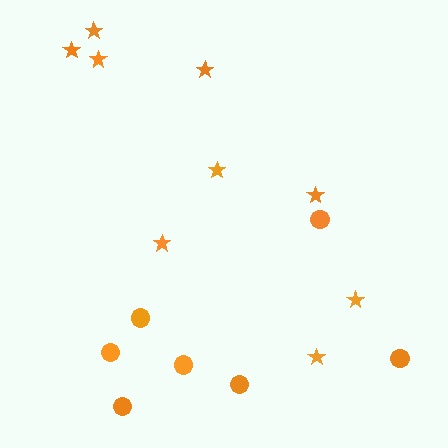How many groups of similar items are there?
There are 2 groups: one group of circles (7) and one group of stars (9).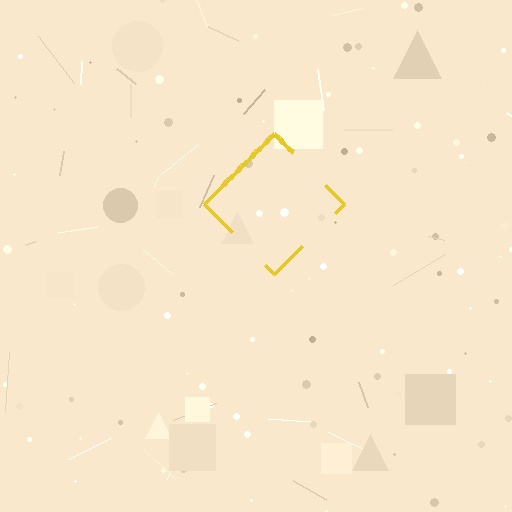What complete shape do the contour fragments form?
The contour fragments form a diamond.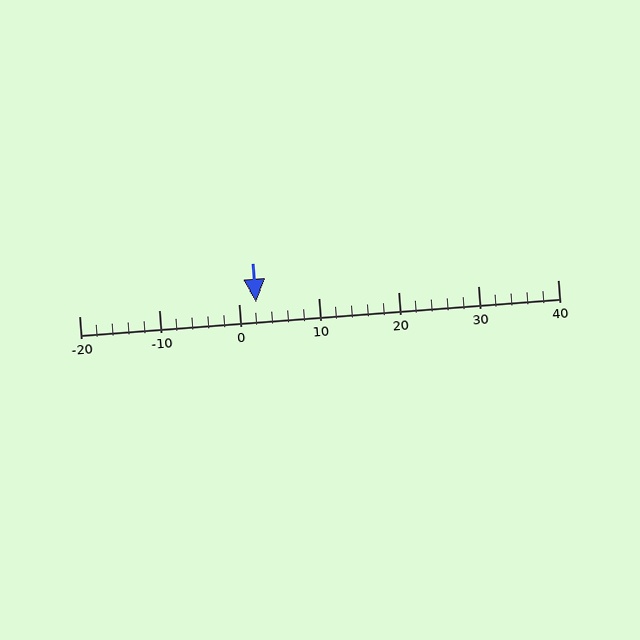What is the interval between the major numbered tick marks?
The major tick marks are spaced 10 units apart.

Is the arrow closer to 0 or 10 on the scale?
The arrow is closer to 0.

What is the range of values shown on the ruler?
The ruler shows values from -20 to 40.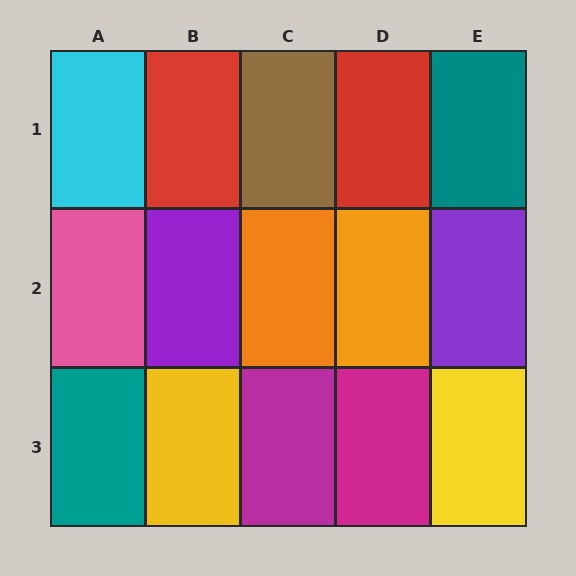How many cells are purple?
2 cells are purple.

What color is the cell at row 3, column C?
Magenta.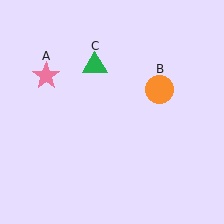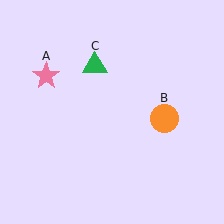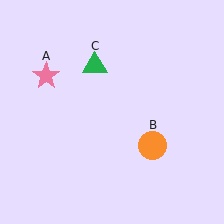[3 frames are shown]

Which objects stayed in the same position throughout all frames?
Pink star (object A) and green triangle (object C) remained stationary.